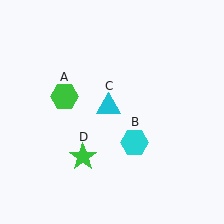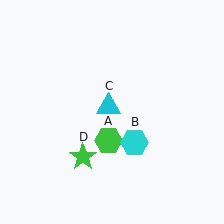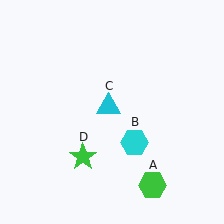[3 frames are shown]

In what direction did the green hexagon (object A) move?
The green hexagon (object A) moved down and to the right.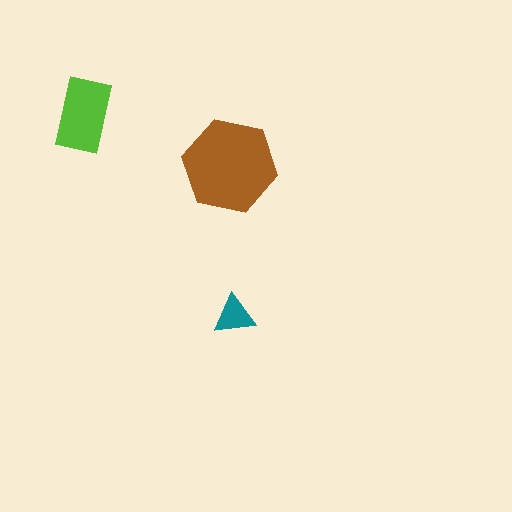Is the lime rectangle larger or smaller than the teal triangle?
Larger.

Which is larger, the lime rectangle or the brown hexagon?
The brown hexagon.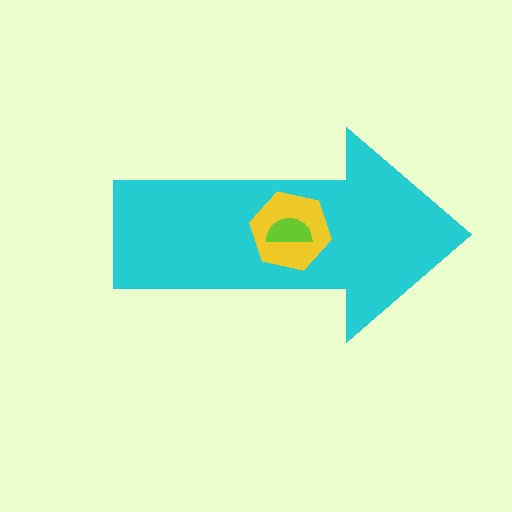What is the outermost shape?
The cyan arrow.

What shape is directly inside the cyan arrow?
The yellow hexagon.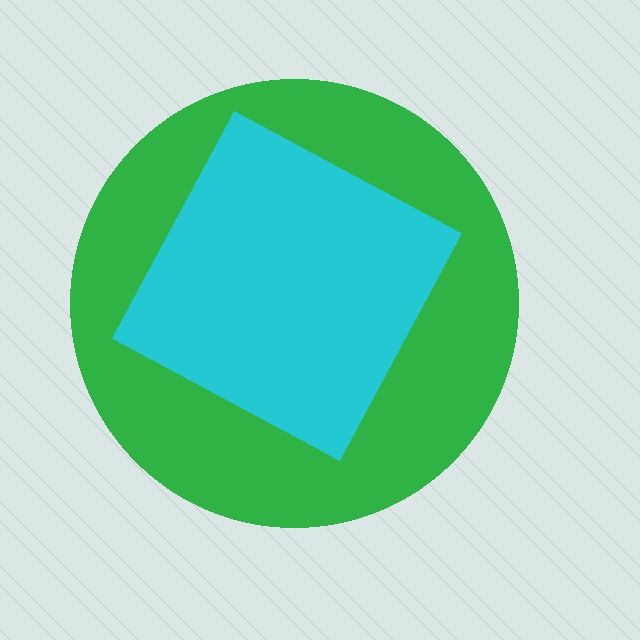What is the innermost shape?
The cyan diamond.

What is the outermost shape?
The green circle.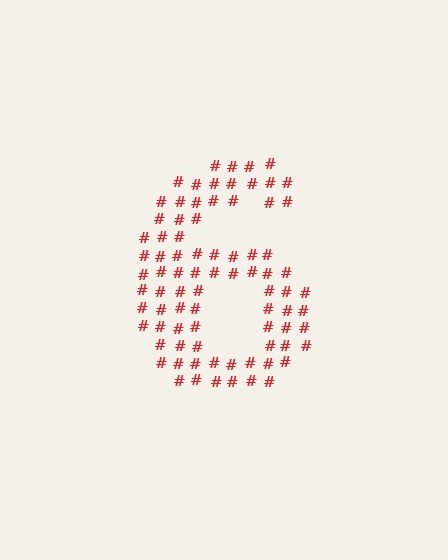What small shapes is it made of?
It is made of small hash symbols.